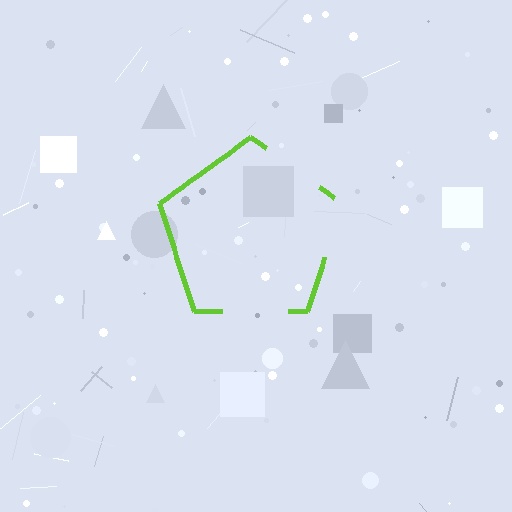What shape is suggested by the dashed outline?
The dashed outline suggests a pentagon.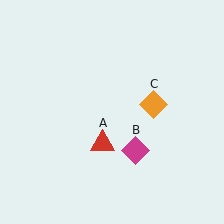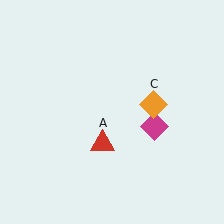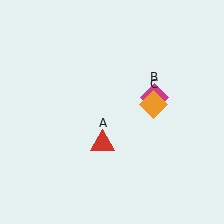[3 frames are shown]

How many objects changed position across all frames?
1 object changed position: magenta diamond (object B).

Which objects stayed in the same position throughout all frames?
Red triangle (object A) and orange diamond (object C) remained stationary.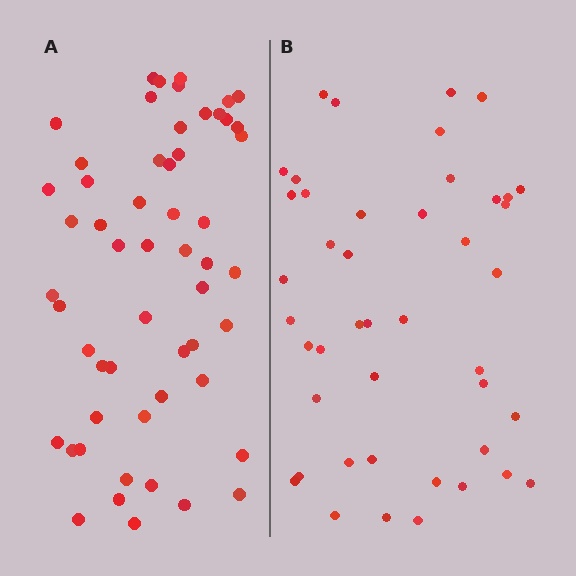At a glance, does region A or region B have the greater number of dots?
Region A (the left region) has more dots.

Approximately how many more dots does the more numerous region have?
Region A has roughly 12 or so more dots than region B.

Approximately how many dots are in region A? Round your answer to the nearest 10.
About 60 dots. (The exact count is 55, which rounds to 60.)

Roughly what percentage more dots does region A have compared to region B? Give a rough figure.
About 25% more.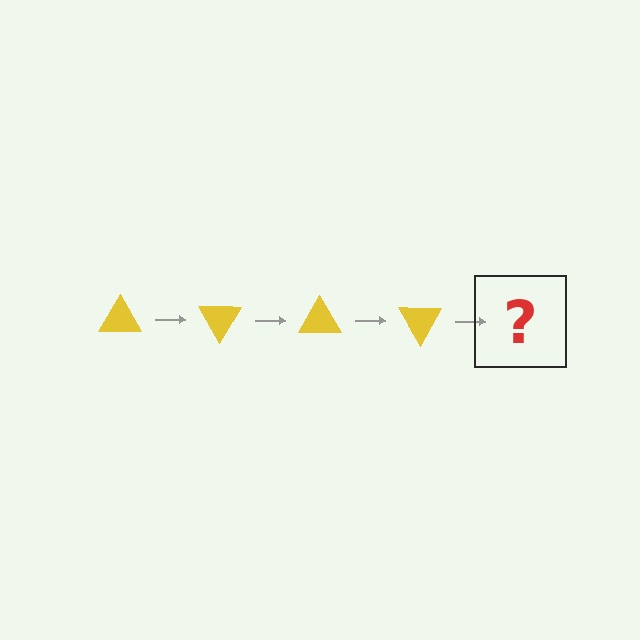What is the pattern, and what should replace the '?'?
The pattern is that the triangle rotates 60 degrees each step. The '?' should be a yellow triangle rotated 240 degrees.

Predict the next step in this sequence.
The next step is a yellow triangle rotated 240 degrees.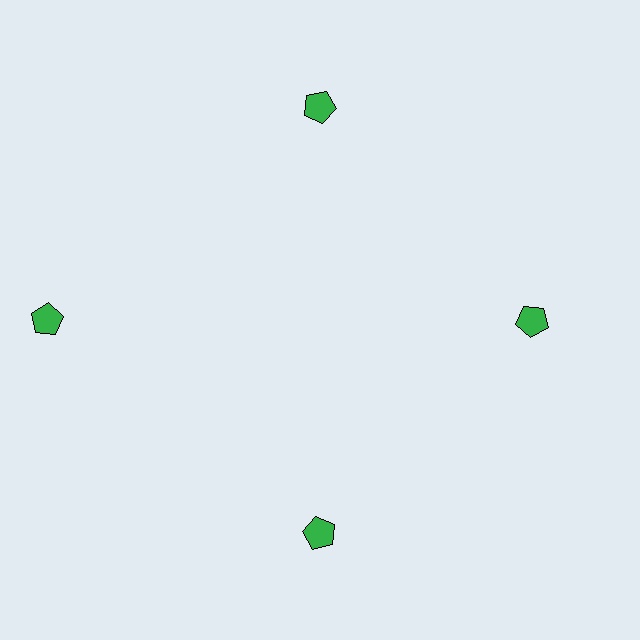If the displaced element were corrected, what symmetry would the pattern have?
It would have 4-fold rotational symmetry — the pattern would map onto itself every 90 degrees.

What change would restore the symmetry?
The symmetry would be restored by moving it inward, back onto the ring so that all 4 pentagons sit at equal angles and equal distance from the center.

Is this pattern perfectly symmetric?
No. The 4 green pentagons are arranged in a ring, but one element near the 9 o'clock position is pushed outward from the center, breaking the 4-fold rotational symmetry.